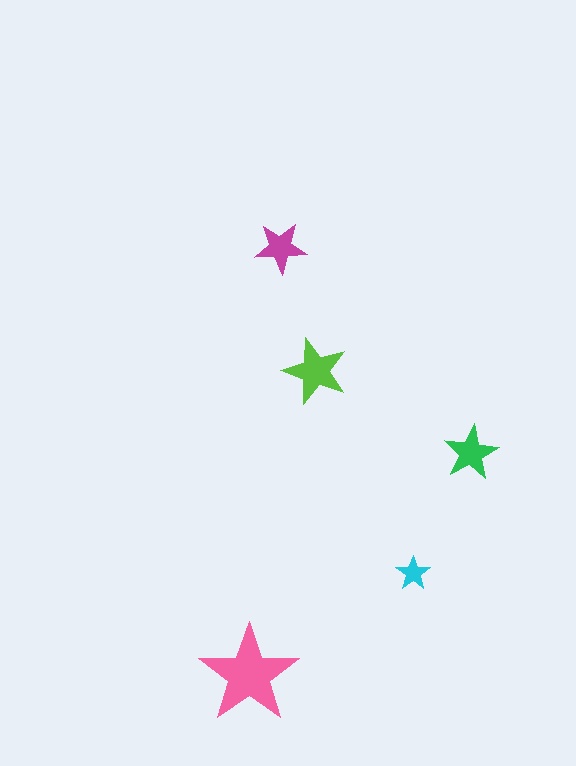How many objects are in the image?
There are 5 objects in the image.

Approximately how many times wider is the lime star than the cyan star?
About 2 times wider.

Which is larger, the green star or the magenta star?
The green one.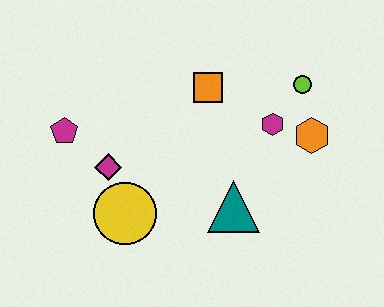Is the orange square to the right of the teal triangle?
No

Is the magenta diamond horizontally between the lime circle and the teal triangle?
No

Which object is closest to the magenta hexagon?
The orange hexagon is closest to the magenta hexagon.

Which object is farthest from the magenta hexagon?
The magenta pentagon is farthest from the magenta hexagon.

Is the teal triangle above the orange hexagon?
No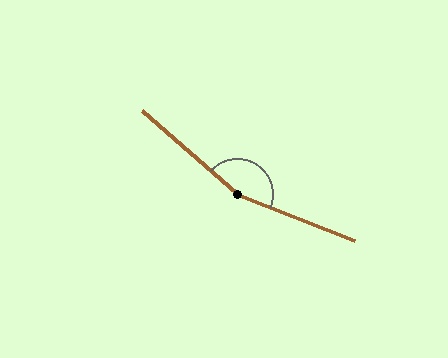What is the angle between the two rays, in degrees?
Approximately 160 degrees.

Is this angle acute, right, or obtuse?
It is obtuse.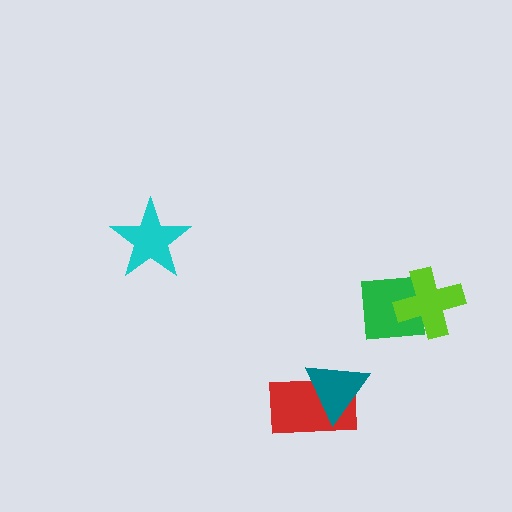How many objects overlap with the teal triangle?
1 object overlaps with the teal triangle.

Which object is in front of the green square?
The lime cross is in front of the green square.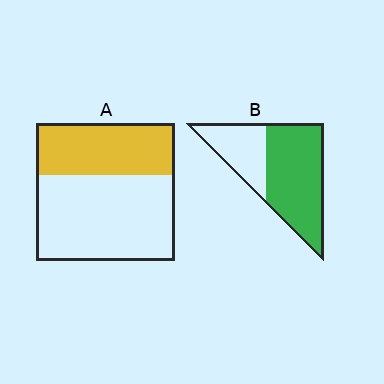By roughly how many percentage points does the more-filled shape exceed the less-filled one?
By roughly 30 percentage points (B over A).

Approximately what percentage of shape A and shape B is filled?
A is approximately 40% and B is approximately 65%.